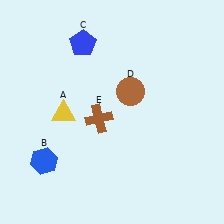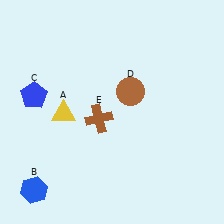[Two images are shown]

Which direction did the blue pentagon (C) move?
The blue pentagon (C) moved down.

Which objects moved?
The objects that moved are: the blue hexagon (B), the blue pentagon (C).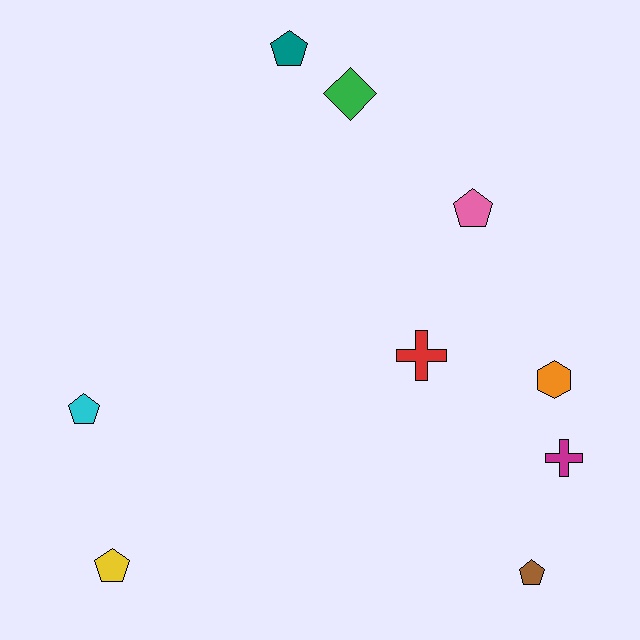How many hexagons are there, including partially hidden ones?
There is 1 hexagon.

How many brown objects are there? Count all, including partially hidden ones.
There is 1 brown object.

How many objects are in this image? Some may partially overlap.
There are 9 objects.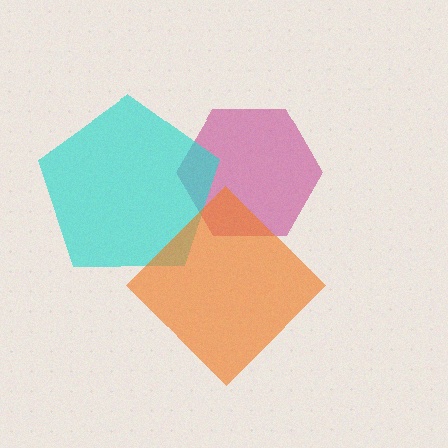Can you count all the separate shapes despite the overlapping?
Yes, there are 3 separate shapes.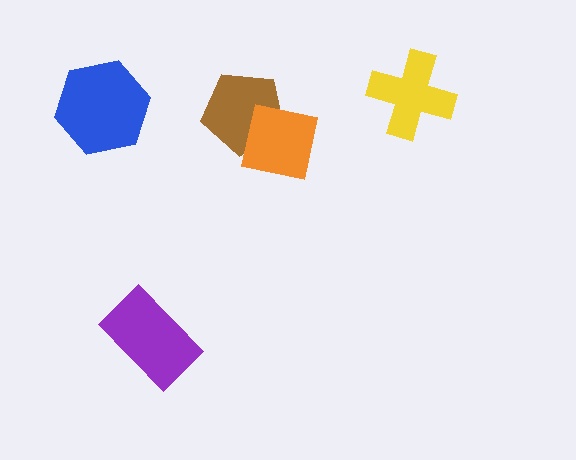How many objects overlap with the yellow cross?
0 objects overlap with the yellow cross.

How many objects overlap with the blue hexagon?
0 objects overlap with the blue hexagon.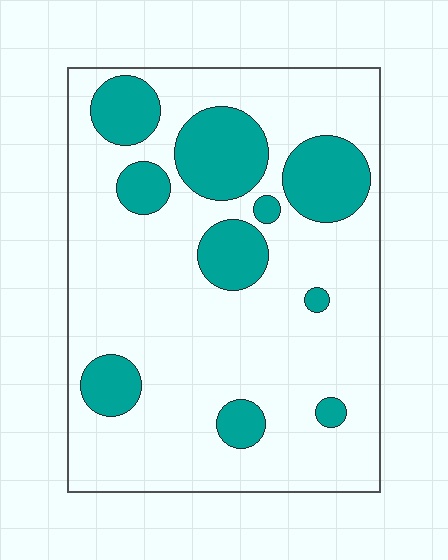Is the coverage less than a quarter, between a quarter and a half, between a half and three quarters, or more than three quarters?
Less than a quarter.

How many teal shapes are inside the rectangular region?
10.